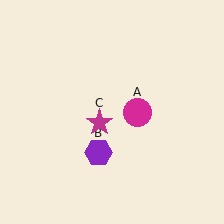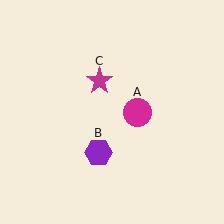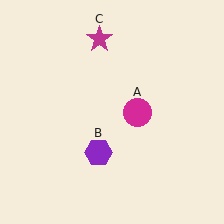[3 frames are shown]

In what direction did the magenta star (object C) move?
The magenta star (object C) moved up.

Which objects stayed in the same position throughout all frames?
Magenta circle (object A) and purple hexagon (object B) remained stationary.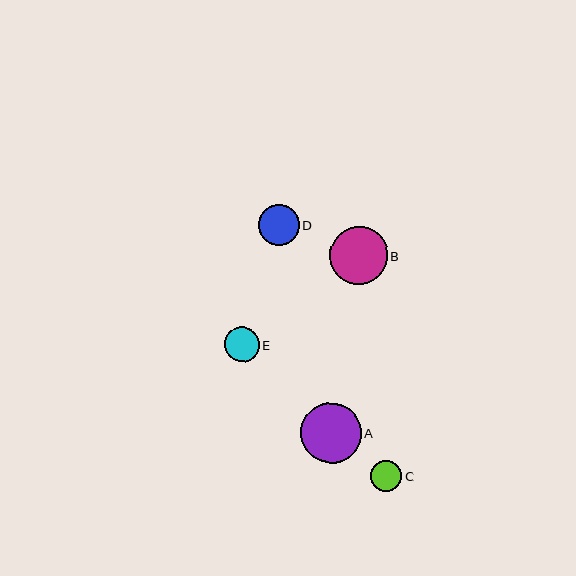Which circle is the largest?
Circle A is the largest with a size of approximately 60 pixels.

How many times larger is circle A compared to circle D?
Circle A is approximately 1.5 times the size of circle D.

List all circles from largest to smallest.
From largest to smallest: A, B, D, E, C.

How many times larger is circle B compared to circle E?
Circle B is approximately 1.7 times the size of circle E.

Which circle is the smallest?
Circle C is the smallest with a size of approximately 31 pixels.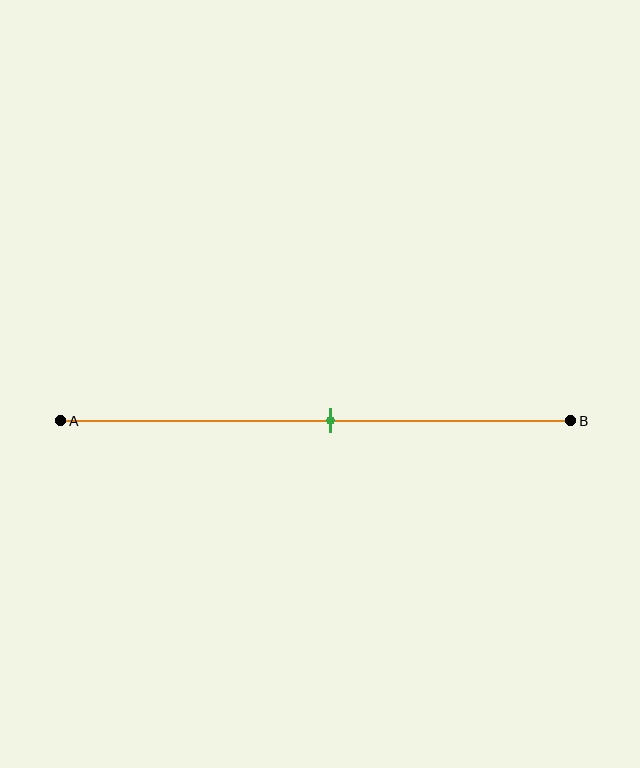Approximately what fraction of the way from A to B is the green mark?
The green mark is approximately 55% of the way from A to B.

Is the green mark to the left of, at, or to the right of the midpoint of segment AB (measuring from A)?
The green mark is approximately at the midpoint of segment AB.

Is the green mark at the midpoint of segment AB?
Yes, the mark is approximately at the midpoint.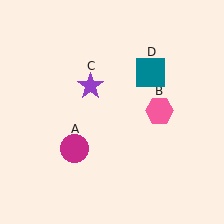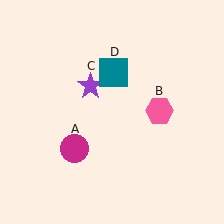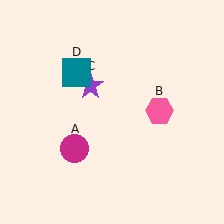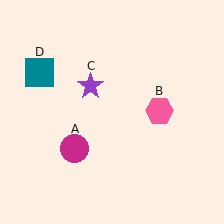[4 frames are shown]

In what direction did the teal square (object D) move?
The teal square (object D) moved left.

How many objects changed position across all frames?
1 object changed position: teal square (object D).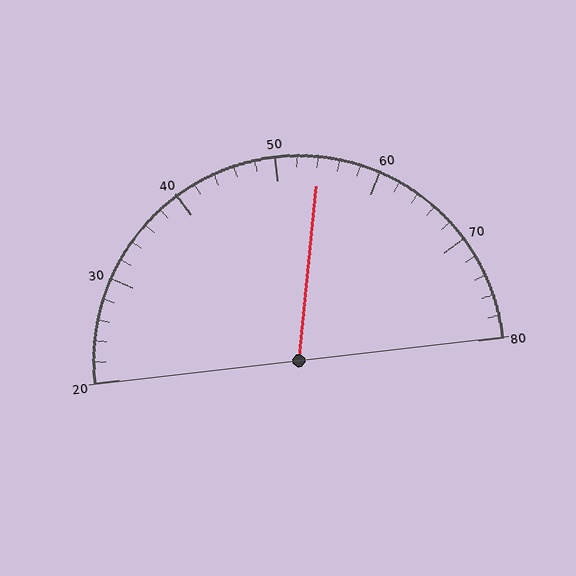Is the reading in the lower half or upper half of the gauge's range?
The reading is in the upper half of the range (20 to 80).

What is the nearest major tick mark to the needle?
The nearest major tick mark is 50.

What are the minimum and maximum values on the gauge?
The gauge ranges from 20 to 80.